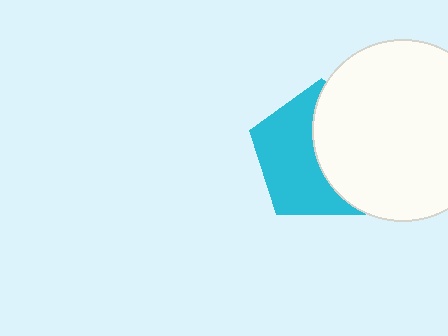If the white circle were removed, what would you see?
You would see the complete cyan pentagon.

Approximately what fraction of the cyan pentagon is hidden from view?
Roughly 47% of the cyan pentagon is hidden behind the white circle.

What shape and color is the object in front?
The object in front is a white circle.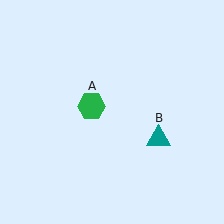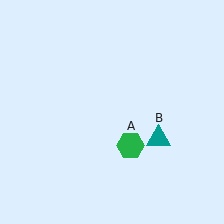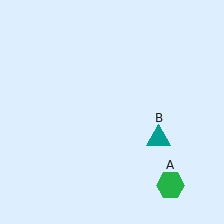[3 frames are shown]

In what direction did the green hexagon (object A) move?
The green hexagon (object A) moved down and to the right.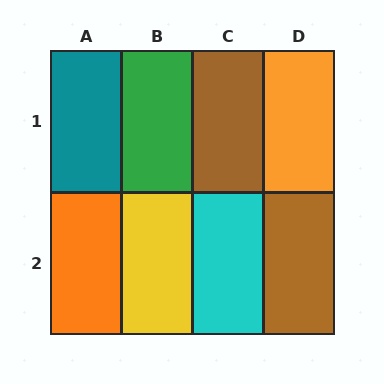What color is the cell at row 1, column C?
Brown.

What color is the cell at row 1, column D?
Orange.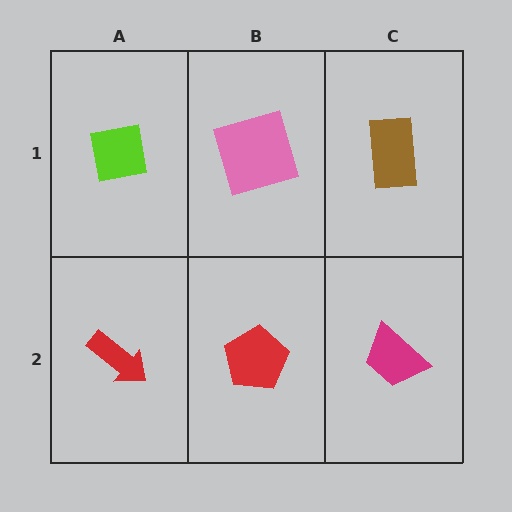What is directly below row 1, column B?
A red pentagon.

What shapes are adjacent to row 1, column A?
A red arrow (row 2, column A), a pink square (row 1, column B).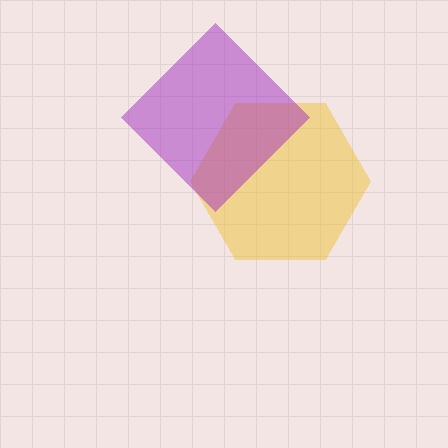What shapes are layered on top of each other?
The layered shapes are: a yellow hexagon, a purple diamond.